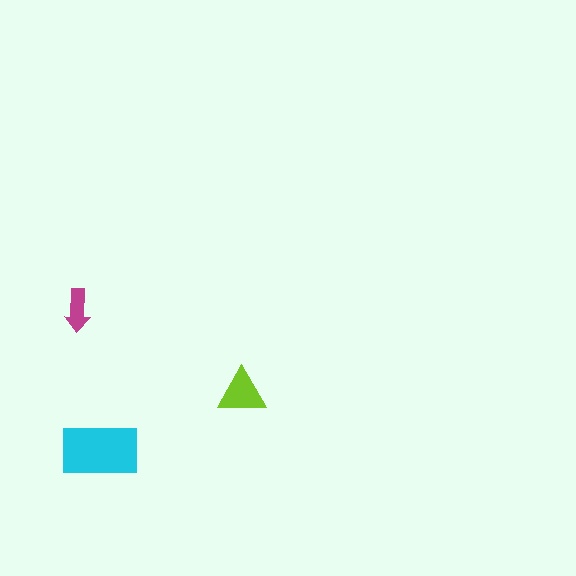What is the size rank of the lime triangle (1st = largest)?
2nd.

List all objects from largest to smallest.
The cyan rectangle, the lime triangle, the magenta arrow.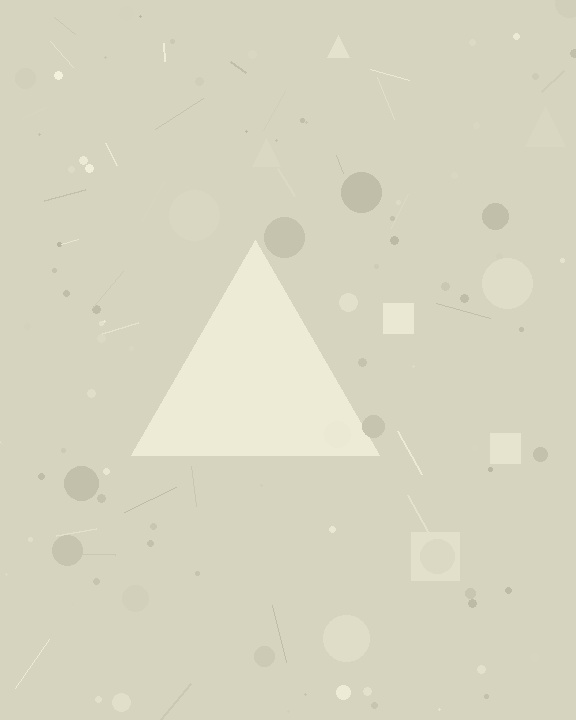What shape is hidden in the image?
A triangle is hidden in the image.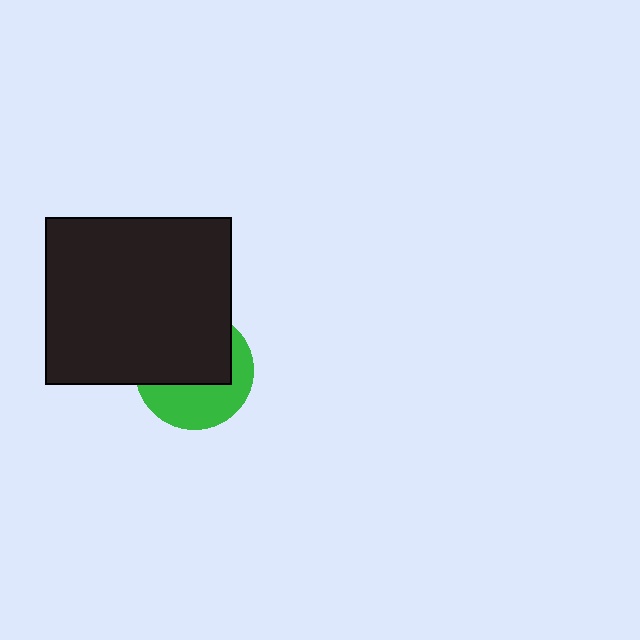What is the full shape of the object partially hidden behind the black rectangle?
The partially hidden object is a green circle.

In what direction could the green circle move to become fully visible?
The green circle could move down. That would shift it out from behind the black rectangle entirely.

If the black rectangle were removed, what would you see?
You would see the complete green circle.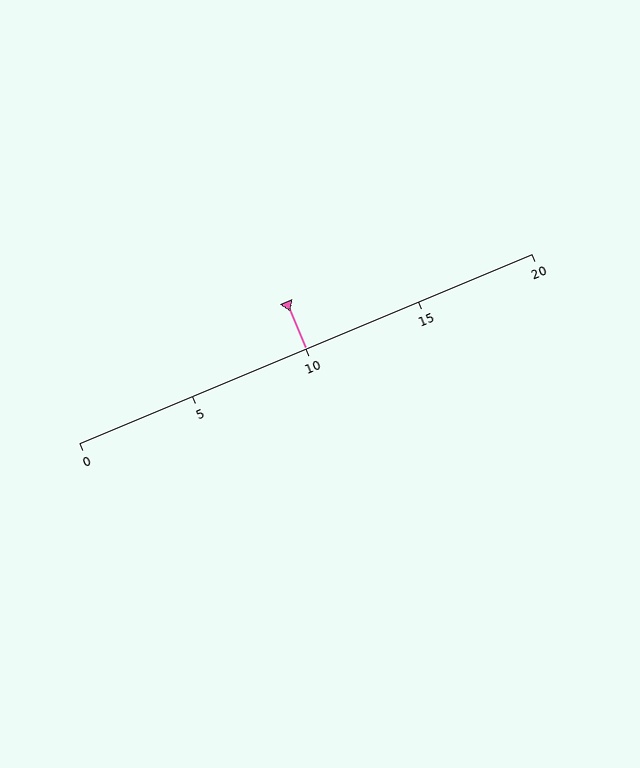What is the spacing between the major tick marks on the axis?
The major ticks are spaced 5 apart.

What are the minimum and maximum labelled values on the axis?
The axis runs from 0 to 20.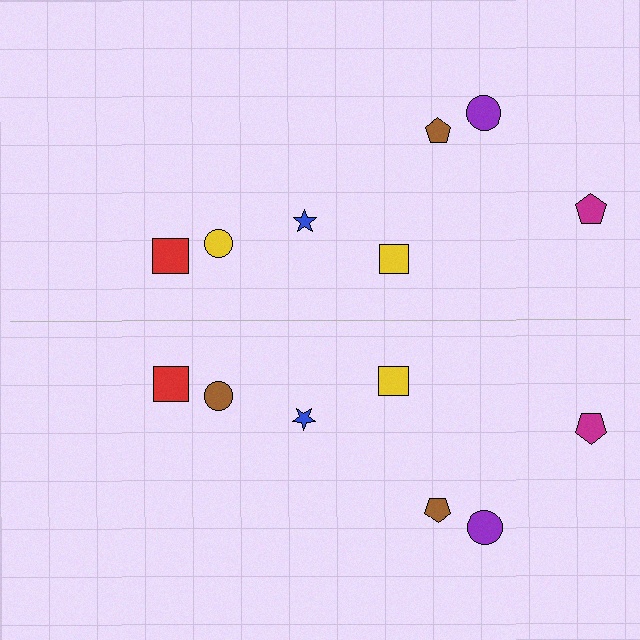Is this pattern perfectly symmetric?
No, the pattern is not perfectly symmetric. The brown circle on the bottom side breaks the symmetry — its mirror counterpart is yellow.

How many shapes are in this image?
There are 14 shapes in this image.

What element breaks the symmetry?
The brown circle on the bottom side breaks the symmetry — its mirror counterpart is yellow.